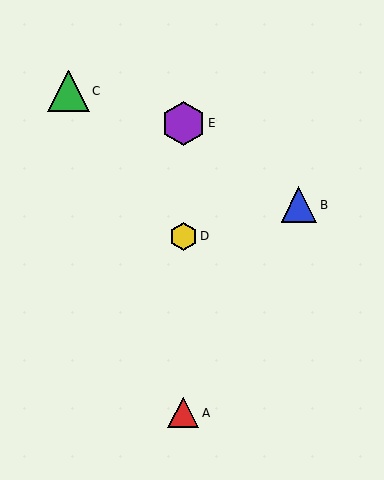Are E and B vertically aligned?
No, E is at x≈183 and B is at x≈299.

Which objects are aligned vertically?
Objects A, D, E are aligned vertically.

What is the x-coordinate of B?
Object B is at x≈299.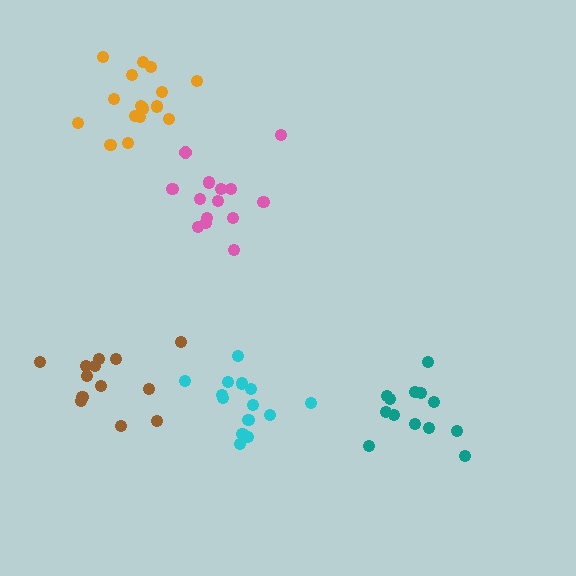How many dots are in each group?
Group 1: 14 dots, Group 2: 13 dots, Group 3: 14 dots, Group 4: 14 dots, Group 5: 16 dots (71 total).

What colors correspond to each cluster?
The clusters are colored: cyan, brown, teal, pink, orange.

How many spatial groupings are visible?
There are 5 spatial groupings.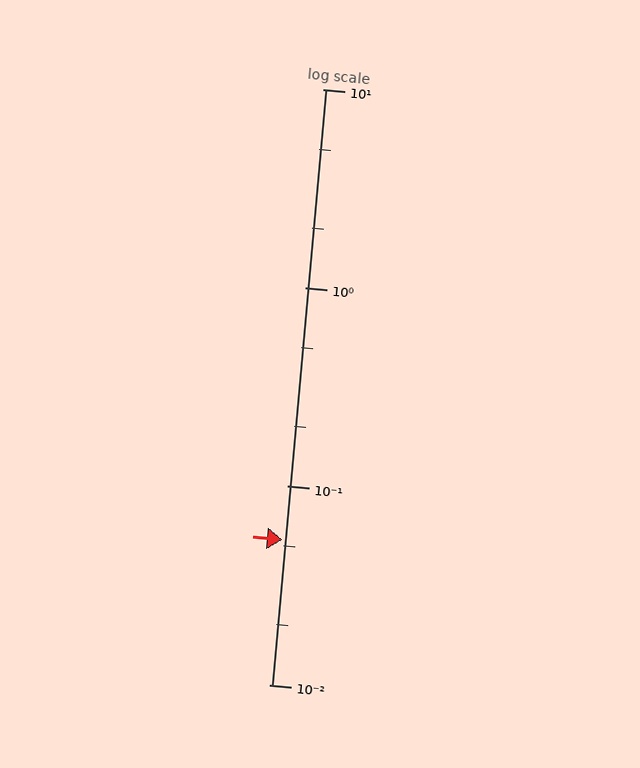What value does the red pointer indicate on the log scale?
The pointer indicates approximately 0.054.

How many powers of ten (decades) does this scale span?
The scale spans 3 decades, from 0.01 to 10.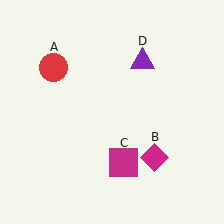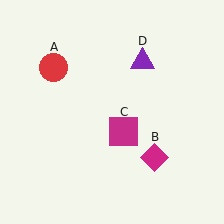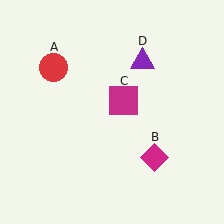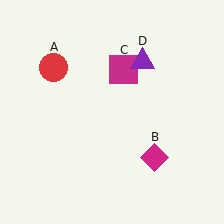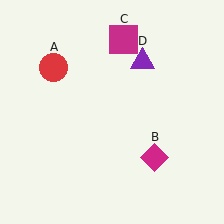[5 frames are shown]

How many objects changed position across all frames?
1 object changed position: magenta square (object C).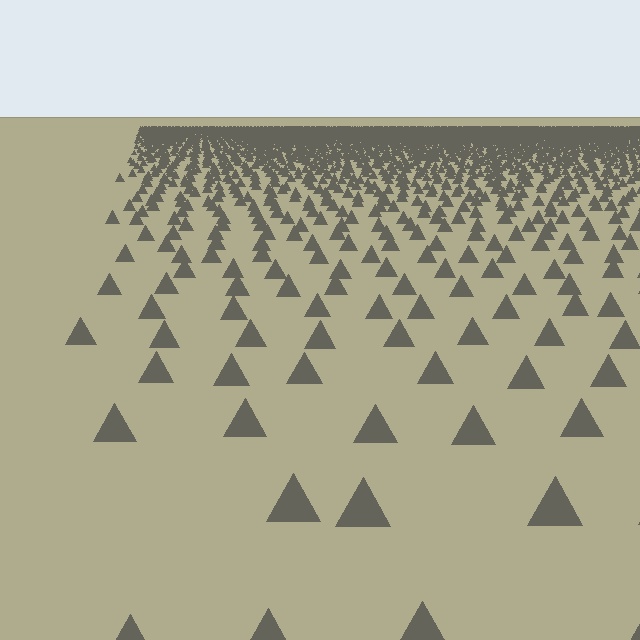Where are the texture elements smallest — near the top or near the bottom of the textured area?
Near the top.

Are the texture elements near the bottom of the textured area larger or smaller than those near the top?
Larger. Near the bottom, elements are closer to the viewer and appear at a bigger on-screen size.